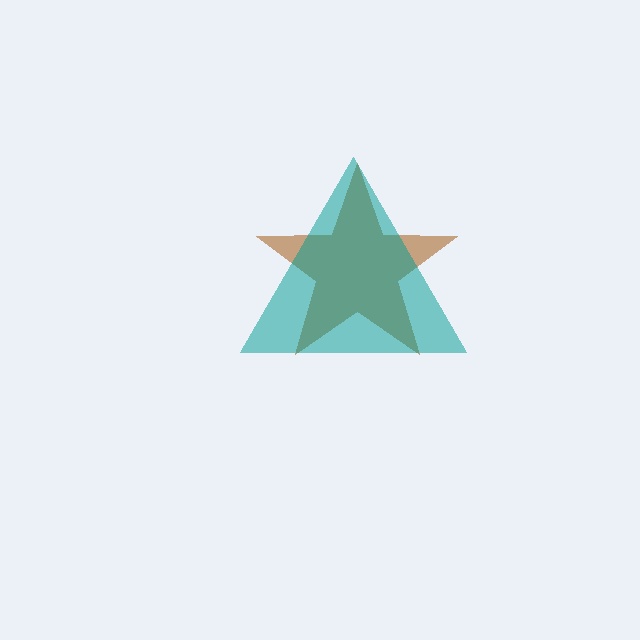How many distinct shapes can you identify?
There are 2 distinct shapes: a brown star, a teal triangle.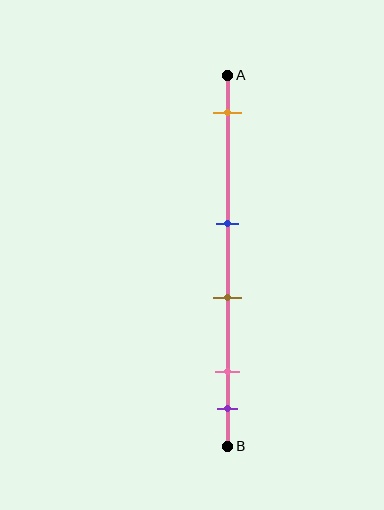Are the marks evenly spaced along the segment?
No, the marks are not evenly spaced.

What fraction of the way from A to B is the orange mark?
The orange mark is approximately 10% (0.1) of the way from A to B.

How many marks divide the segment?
There are 5 marks dividing the segment.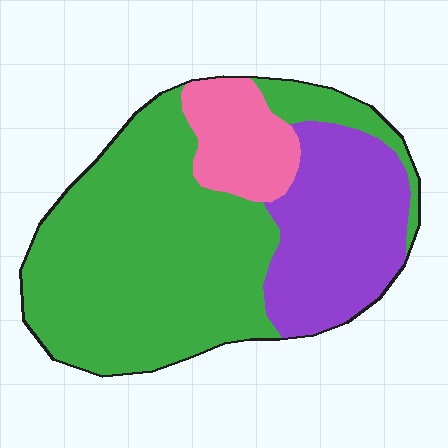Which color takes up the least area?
Pink, at roughly 15%.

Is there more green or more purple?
Green.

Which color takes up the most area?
Green, at roughly 60%.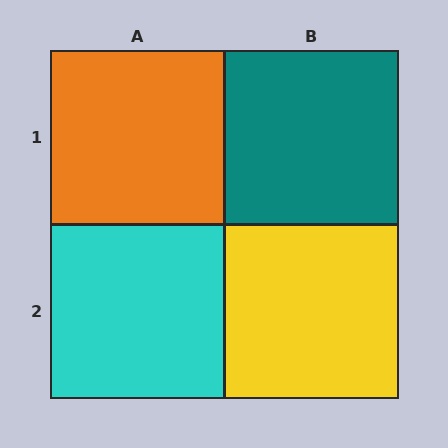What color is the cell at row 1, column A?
Orange.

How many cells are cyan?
1 cell is cyan.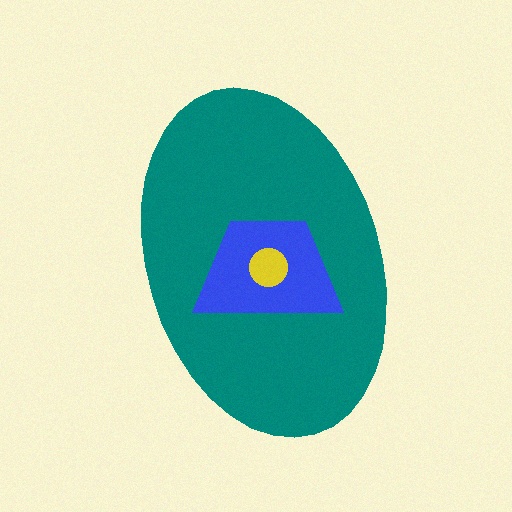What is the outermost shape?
The teal ellipse.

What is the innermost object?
The yellow circle.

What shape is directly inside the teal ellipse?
The blue trapezoid.